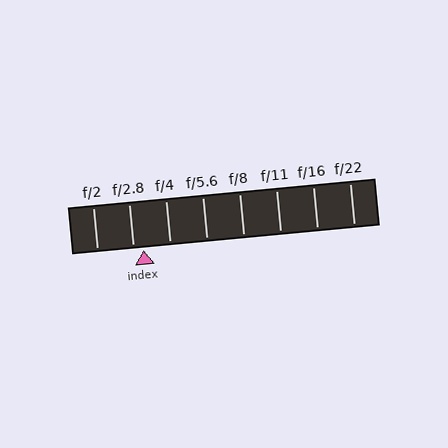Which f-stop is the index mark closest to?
The index mark is closest to f/2.8.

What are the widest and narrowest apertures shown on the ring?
The widest aperture shown is f/2 and the narrowest is f/22.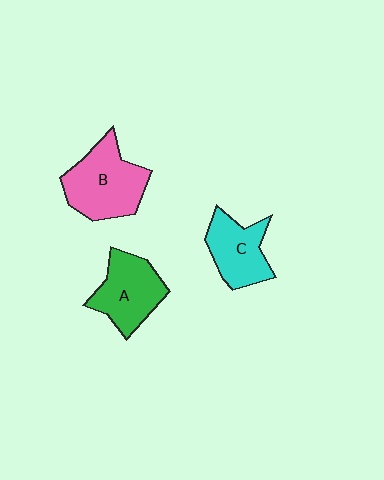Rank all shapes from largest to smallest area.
From largest to smallest: B (pink), A (green), C (cyan).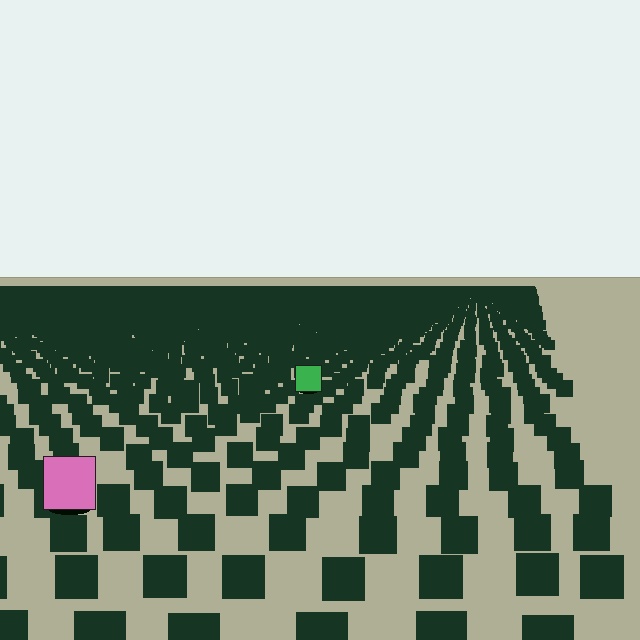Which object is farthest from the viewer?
The green square is farthest from the viewer. It appears smaller and the ground texture around it is denser.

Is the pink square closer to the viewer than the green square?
Yes. The pink square is closer — you can tell from the texture gradient: the ground texture is coarser near it.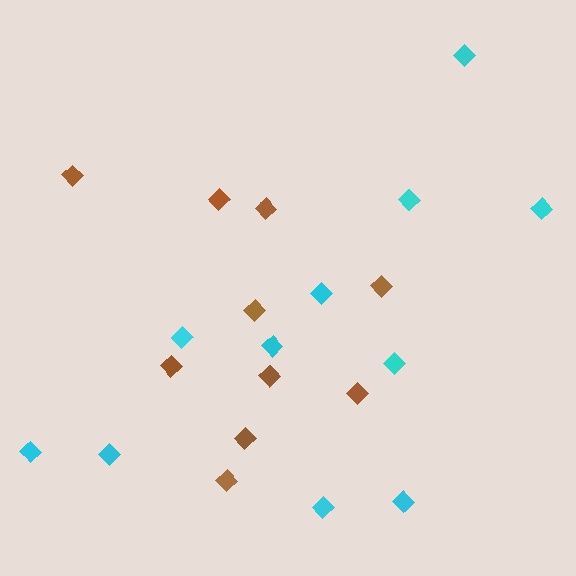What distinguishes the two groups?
There are 2 groups: one group of brown diamonds (10) and one group of cyan diamonds (11).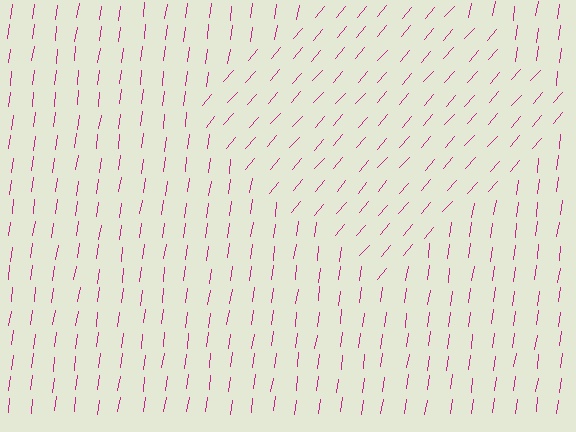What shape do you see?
I see a diamond.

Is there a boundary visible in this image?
Yes, there is a texture boundary formed by a change in line orientation.